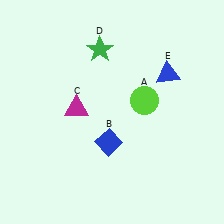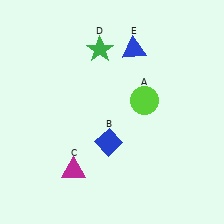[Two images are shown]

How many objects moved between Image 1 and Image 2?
2 objects moved between the two images.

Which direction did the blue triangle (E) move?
The blue triangle (E) moved left.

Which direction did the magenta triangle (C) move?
The magenta triangle (C) moved down.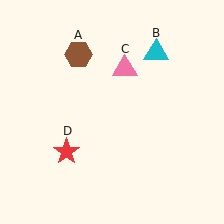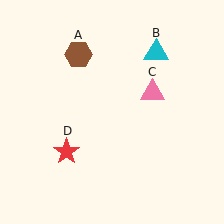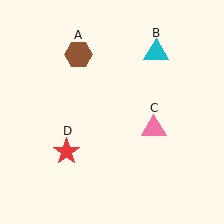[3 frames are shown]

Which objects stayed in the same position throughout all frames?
Brown hexagon (object A) and cyan triangle (object B) and red star (object D) remained stationary.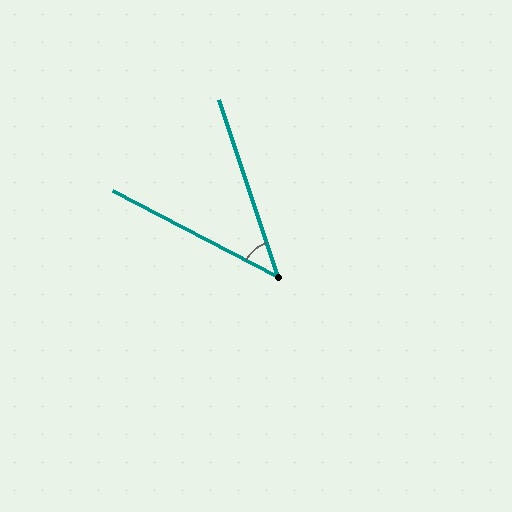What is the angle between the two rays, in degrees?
Approximately 44 degrees.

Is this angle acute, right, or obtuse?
It is acute.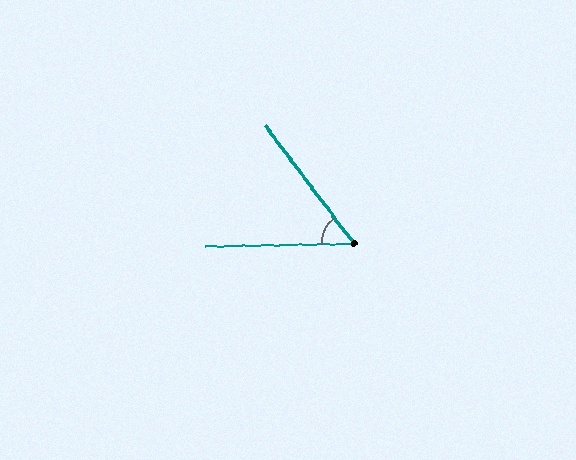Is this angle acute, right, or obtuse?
It is acute.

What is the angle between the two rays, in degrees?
Approximately 54 degrees.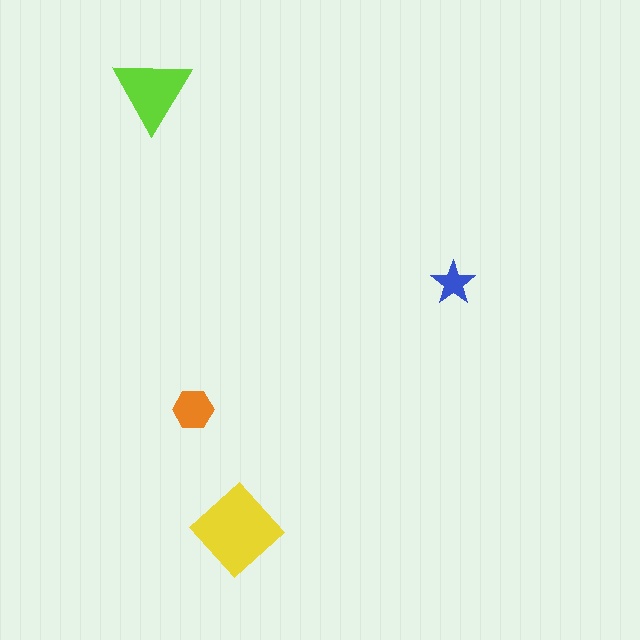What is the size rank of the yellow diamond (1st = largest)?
1st.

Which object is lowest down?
The yellow diamond is bottommost.